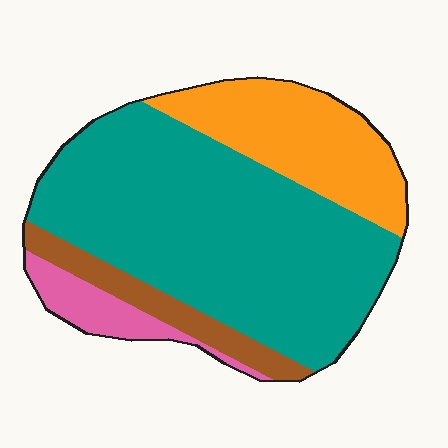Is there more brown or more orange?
Orange.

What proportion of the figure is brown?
Brown covers roughly 10% of the figure.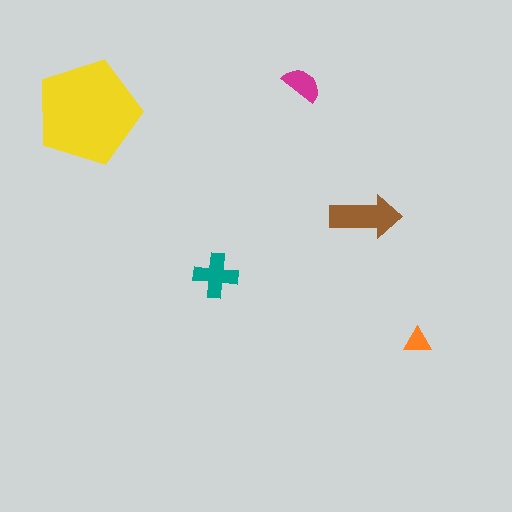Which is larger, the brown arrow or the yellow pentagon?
The yellow pentagon.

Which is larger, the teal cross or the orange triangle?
The teal cross.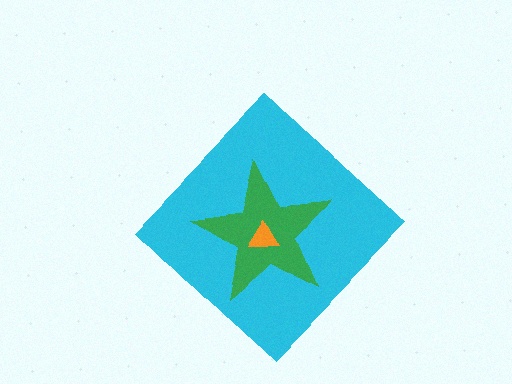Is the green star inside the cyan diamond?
Yes.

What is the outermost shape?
The cyan diamond.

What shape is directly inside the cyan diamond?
The green star.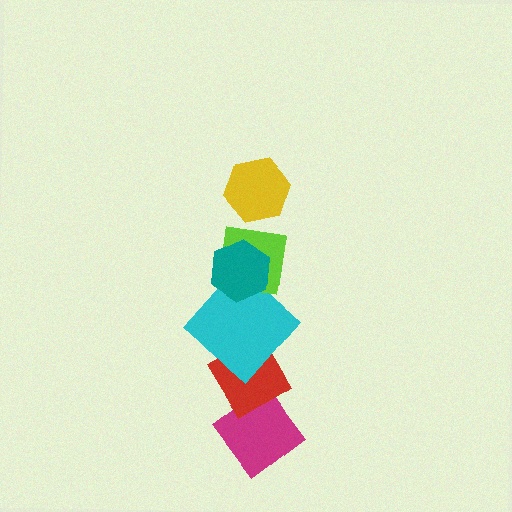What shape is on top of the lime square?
The teal hexagon is on top of the lime square.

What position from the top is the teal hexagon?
The teal hexagon is 2nd from the top.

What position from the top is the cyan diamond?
The cyan diamond is 4th from the top.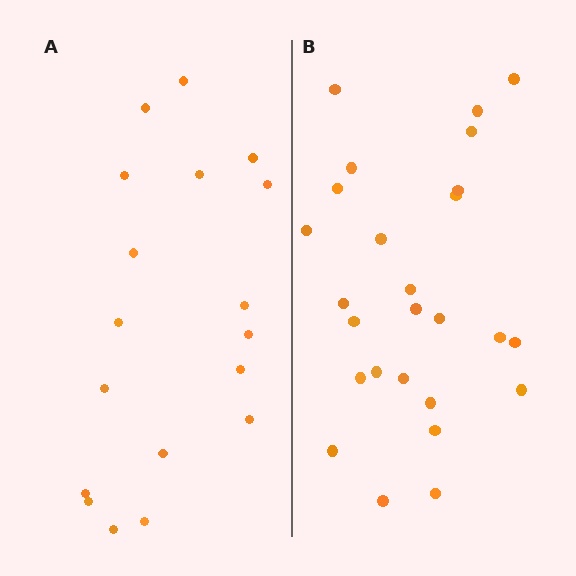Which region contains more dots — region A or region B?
Region B (the right region) has more dots.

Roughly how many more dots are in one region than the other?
Region B has roughly 8 or so more dots than region A.